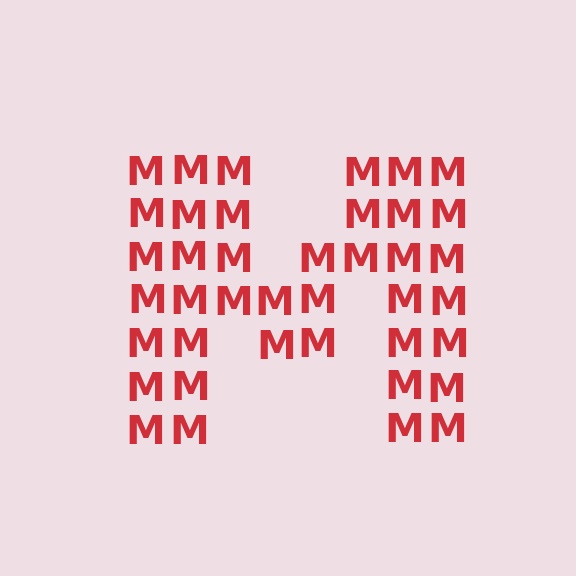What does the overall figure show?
The overall figure shows the letter M.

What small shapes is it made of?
It is made of small letter M's.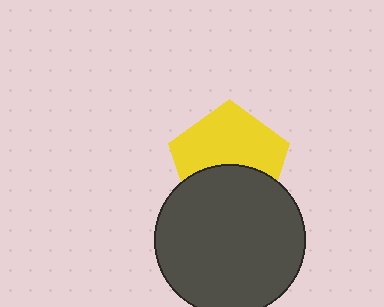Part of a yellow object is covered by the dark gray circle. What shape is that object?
It is a pentagon.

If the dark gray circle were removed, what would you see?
You would see the complete yellow pentagon.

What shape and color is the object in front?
The object in front is a dark gray circle.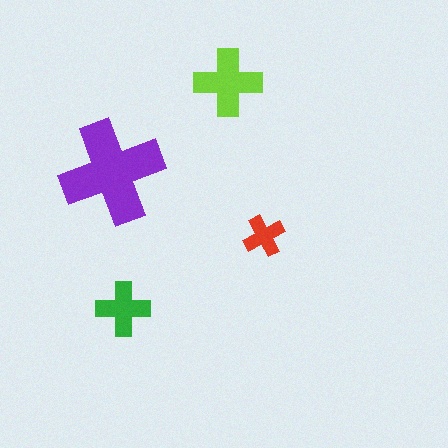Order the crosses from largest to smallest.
the purple one, the lime one, the green one, the red one.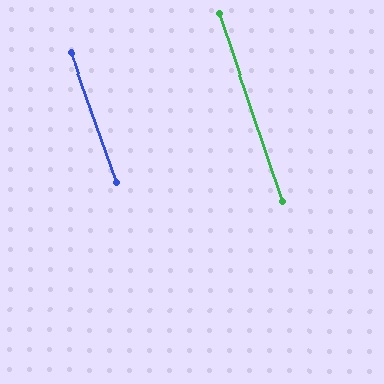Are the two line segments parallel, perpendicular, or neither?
Parallel — their directions differ by only 0.9°.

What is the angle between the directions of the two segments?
Approximately 1 degree.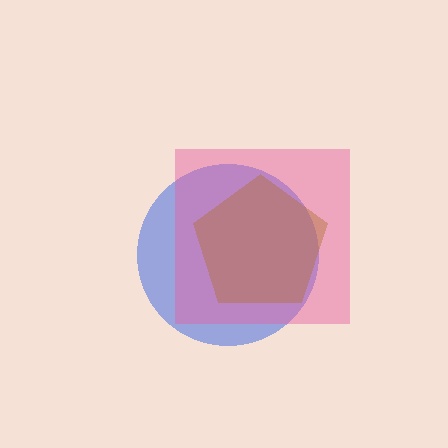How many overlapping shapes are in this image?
There are 3 overlapping shapes in the image.